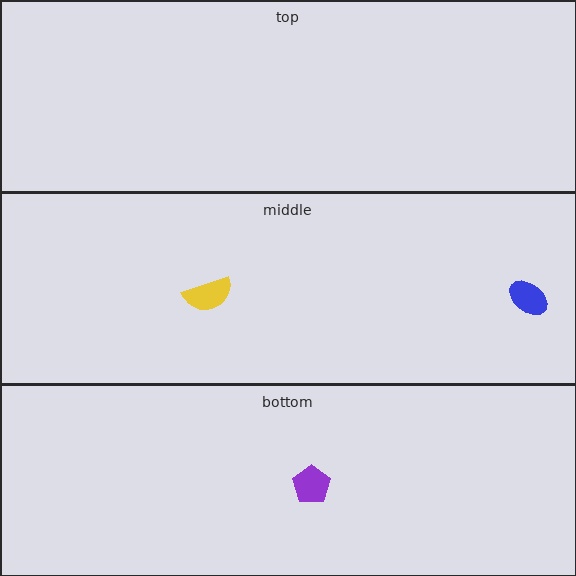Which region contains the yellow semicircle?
The middle region.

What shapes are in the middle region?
The blue ellipse, the yellow semicircle.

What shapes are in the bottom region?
The purple pentagon.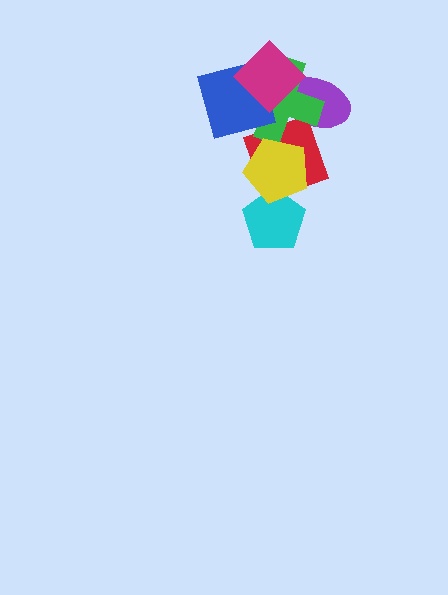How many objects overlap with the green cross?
4 objects overlap with the green cross.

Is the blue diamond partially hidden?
Yes, it is partially covered by another shape.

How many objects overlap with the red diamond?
5 objects overlap with the red diamond.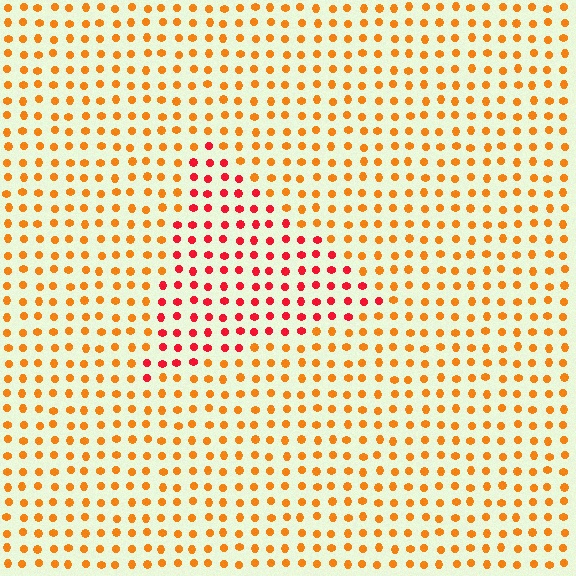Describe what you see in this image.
The image is filled with small orange elements in a uniform arrangement. A triangle-shaped region is visible where the elements are tinted to a slightly different hue, forming a subtle color boundary.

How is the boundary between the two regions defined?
The boundary is defined purely by a slight shift in hue (about 37 degrees). Spacing, size, and orientation are identical on both sides.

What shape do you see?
I see a triangle.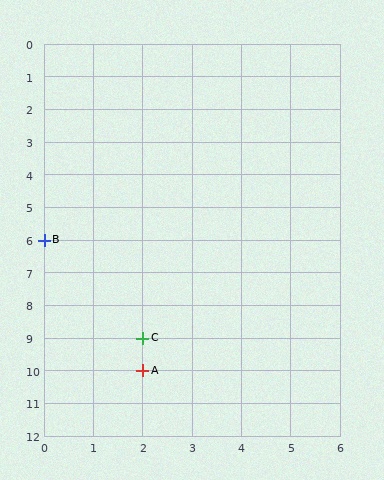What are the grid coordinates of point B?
Point B is at grid coordinates (0, 6).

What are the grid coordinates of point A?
Point A is at grid coordinates (2, 10).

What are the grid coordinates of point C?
Point C is at grid coordinates (2, 9).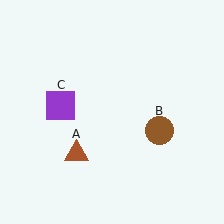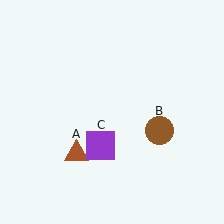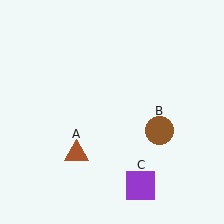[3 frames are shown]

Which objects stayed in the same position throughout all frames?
Brown triangle (object A) and brown circle (object B) remained stationary.